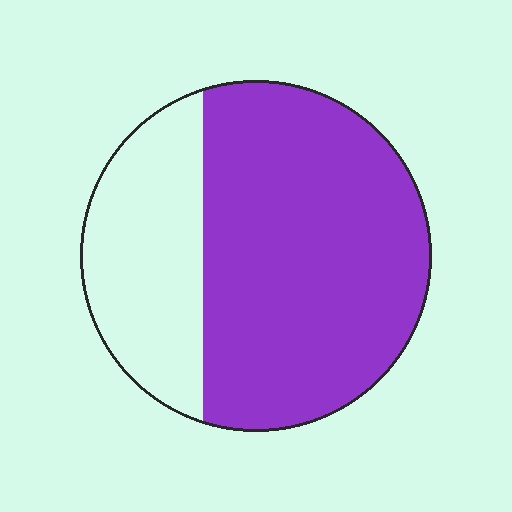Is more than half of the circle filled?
Yes.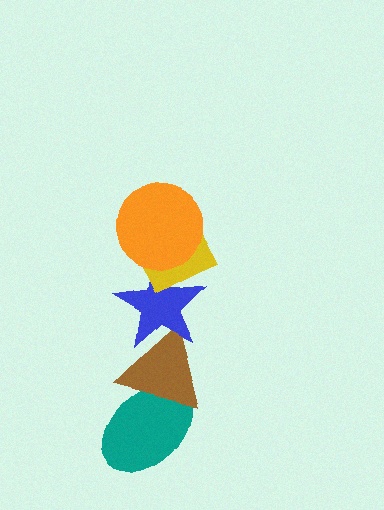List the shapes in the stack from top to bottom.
From top to bottom: the orange circle, the yellow diamond, the blue star, the brown triangle, the teal ellipse.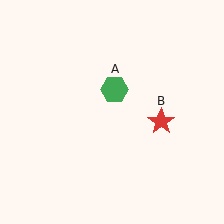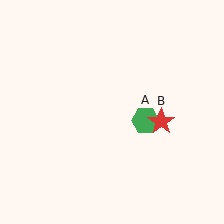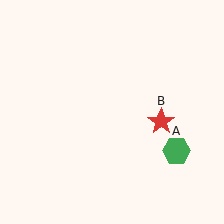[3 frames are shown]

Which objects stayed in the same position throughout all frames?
Red star (object B) remained stationary.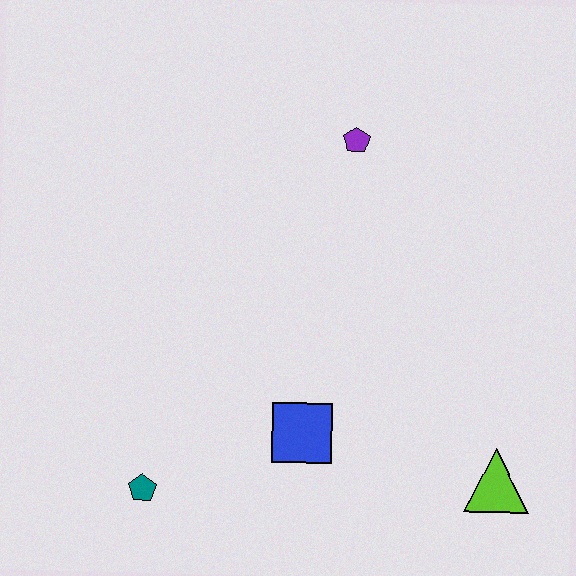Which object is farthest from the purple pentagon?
The teal pentagon is farthest from the purple pentagon.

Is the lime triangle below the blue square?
Yes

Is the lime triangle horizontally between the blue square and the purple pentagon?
No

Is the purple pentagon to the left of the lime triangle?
Yes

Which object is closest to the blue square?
The teal pentagon is closest to the blue square.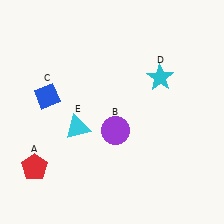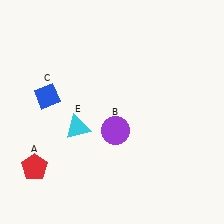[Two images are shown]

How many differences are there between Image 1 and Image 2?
There is 1 difference between the two images.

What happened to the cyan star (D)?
The cyan star (D) was removed in Image 2. It was in the top-right area of Image 1.